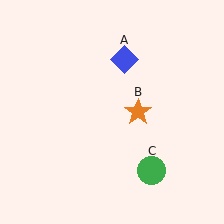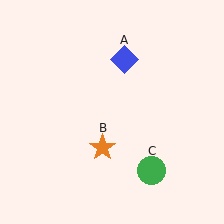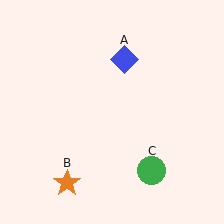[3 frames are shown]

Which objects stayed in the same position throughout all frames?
Blue diamond (object A) and green circle (object C) remained stationary.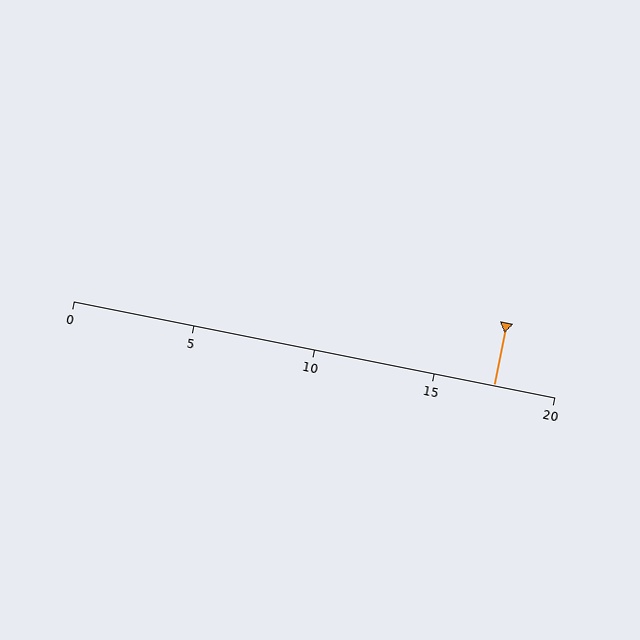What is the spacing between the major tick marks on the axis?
The major ticks are spaced 5 apart.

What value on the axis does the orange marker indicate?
The marker indicates approximately 17.5.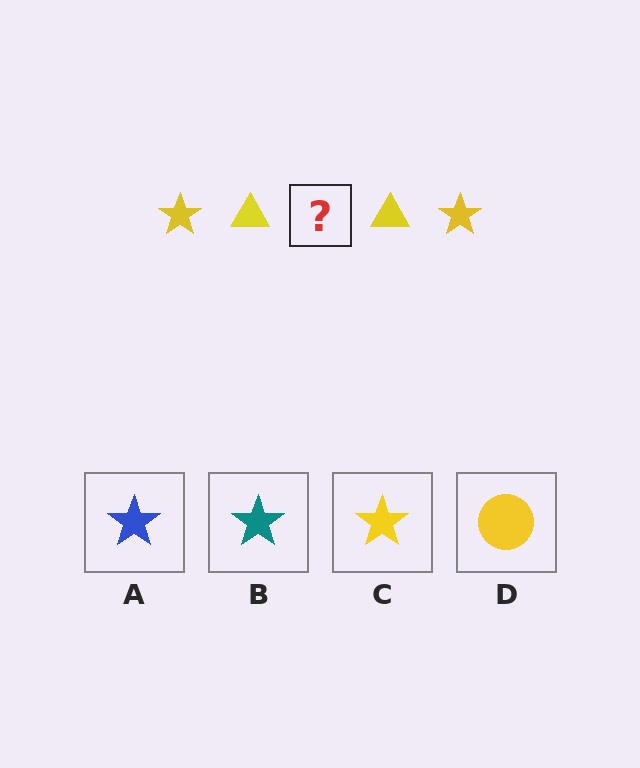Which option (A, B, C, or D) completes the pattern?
C.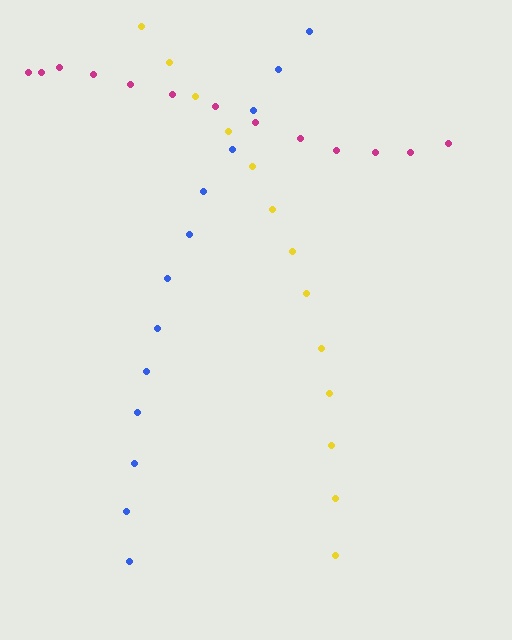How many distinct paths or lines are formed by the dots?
There are 3 distinct paths.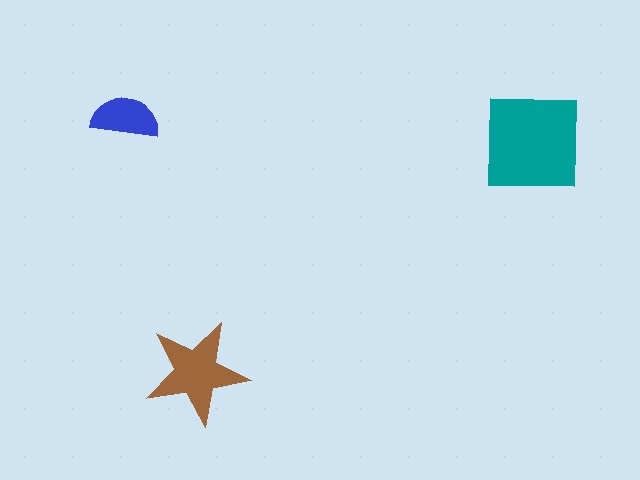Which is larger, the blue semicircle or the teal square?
The teal square.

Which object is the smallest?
The blue semicircle.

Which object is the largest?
The teal square.